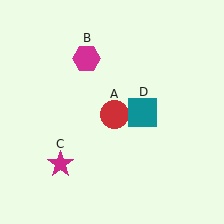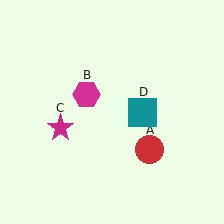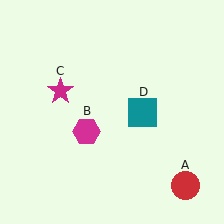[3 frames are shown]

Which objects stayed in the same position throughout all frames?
Teal square (object D) remained stationary.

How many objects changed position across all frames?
3 objects changed position: red circle (object A), magenta hexagon (object B), magenta star (object C).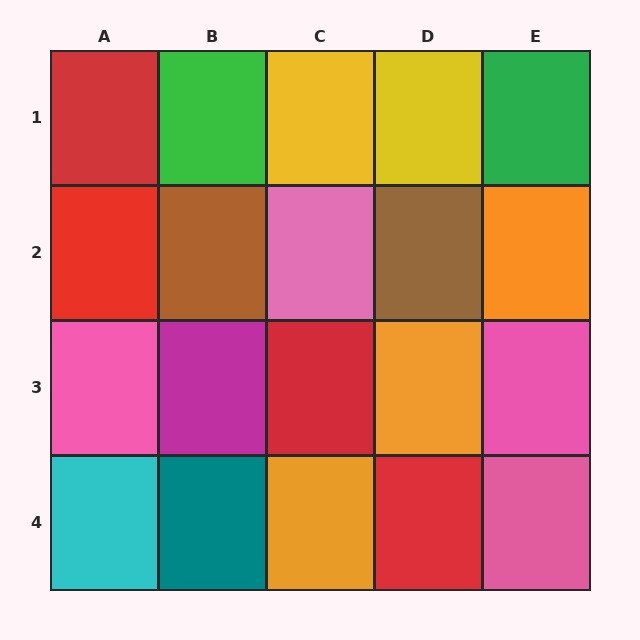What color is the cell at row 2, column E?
Orange.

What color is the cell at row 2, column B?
Brown.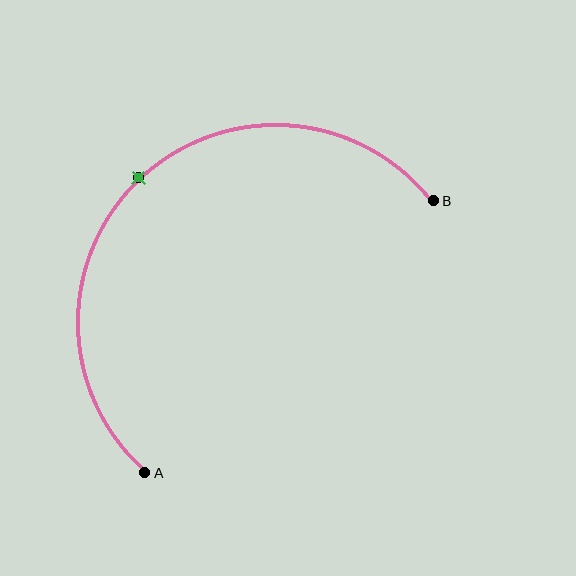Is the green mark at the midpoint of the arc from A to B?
Yes. The green mark lies on the arc at equal arc-length from both A and B — it is the arc midpoint.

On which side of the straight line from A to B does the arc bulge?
The arc bulges above and to the left of the straight line connecting A and B.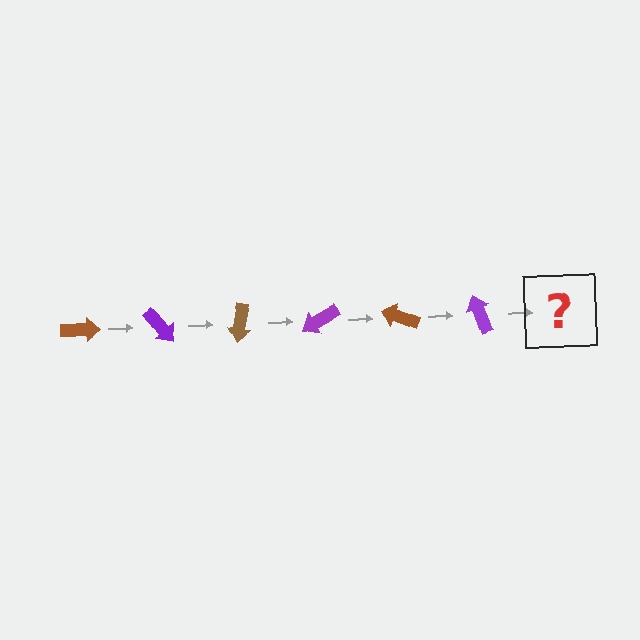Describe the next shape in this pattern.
It should be a brown arrow, rotated 300 degrees from the start.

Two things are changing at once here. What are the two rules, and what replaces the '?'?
The two rules are that it rotates 50 degrees each step and the color cycles through brown and purple. The '?' should be a brown arrow, rotated 300 degrees from the start.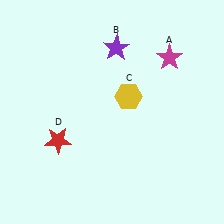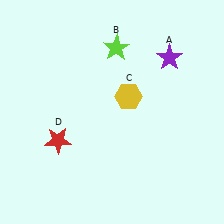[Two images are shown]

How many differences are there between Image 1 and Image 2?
There are 2 differences between the two images.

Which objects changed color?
A changed from magenta to purple. B changed from purple to lime.